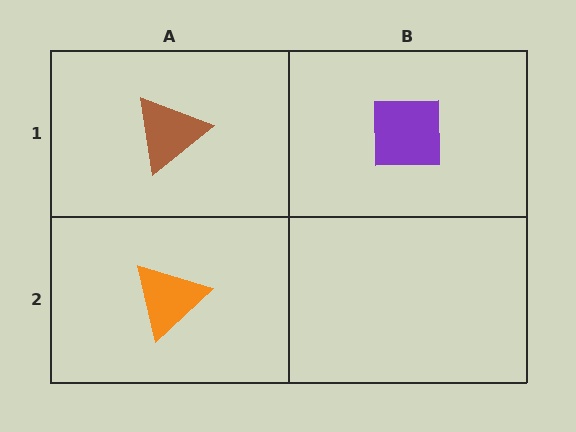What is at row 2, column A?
An orange triangle.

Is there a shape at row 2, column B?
No, that cell is empty.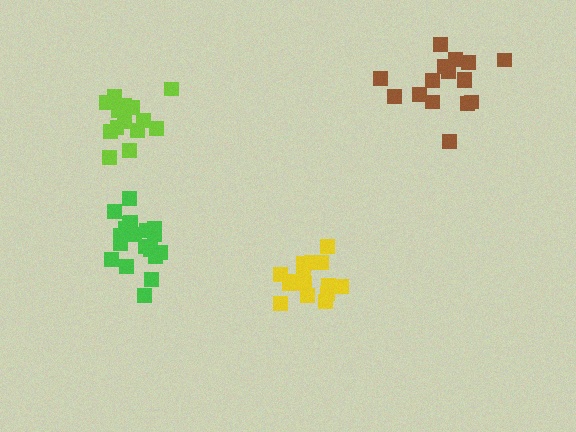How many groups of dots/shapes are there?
There are 4 groups.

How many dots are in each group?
Group 1: 15 dots, Group 2: 16 dots, Group 3: 16 dots, Group 4: 20 dots (67 total).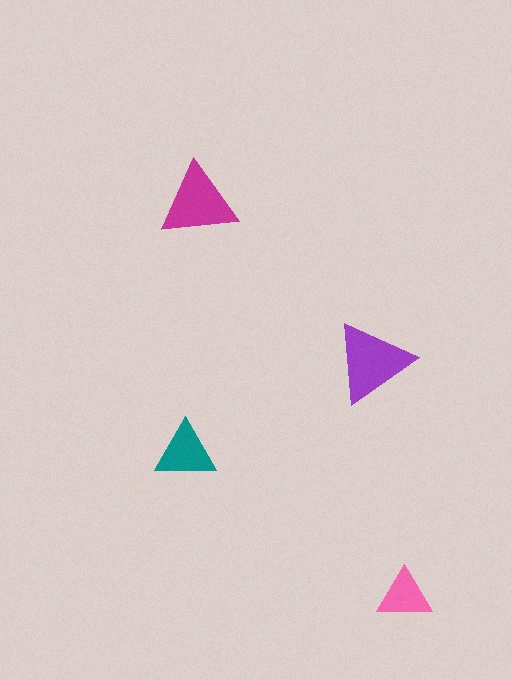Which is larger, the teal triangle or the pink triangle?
The teal one.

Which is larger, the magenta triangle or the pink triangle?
The magenta one.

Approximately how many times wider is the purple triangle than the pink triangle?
About 1.5 times wider.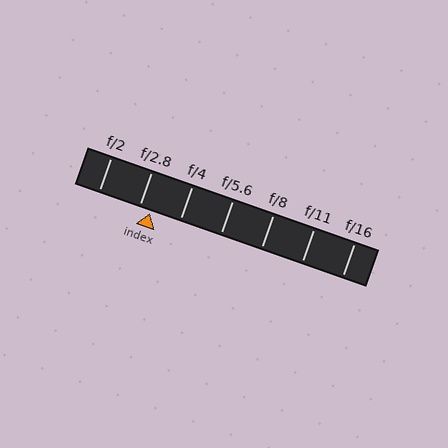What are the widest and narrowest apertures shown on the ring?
The widest aperture shown is f/2 and the narrowest is f/16.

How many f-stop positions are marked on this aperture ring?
There are 7 f-stop positions marked.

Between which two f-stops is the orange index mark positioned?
The index mark is between f/2.8 and f/4.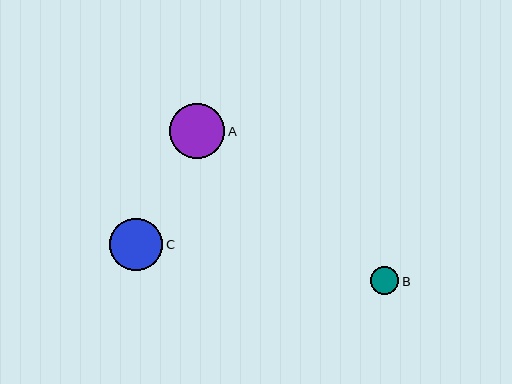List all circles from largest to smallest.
From largest to smallest: A, C, B.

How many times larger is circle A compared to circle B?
Circle A is approximately 2.0 times the size of circle B.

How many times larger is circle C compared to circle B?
Circle C is approximately 1.9 times the size of circle B.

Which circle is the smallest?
Circle B is the smallest with a size of approximately 28 pixels.